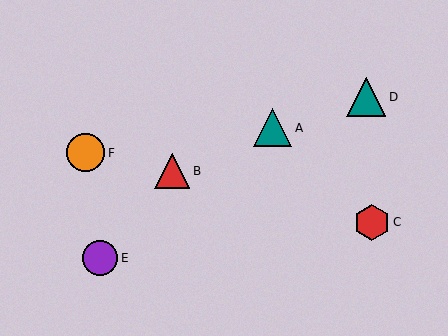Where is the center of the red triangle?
The center of the red triangle is at (172, 171).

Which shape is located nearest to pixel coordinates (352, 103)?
The teal triangle (labeled D) at (366, 97) is nearest to that location.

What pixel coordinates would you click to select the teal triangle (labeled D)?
Click at (366, 97) to select the teal triangle D.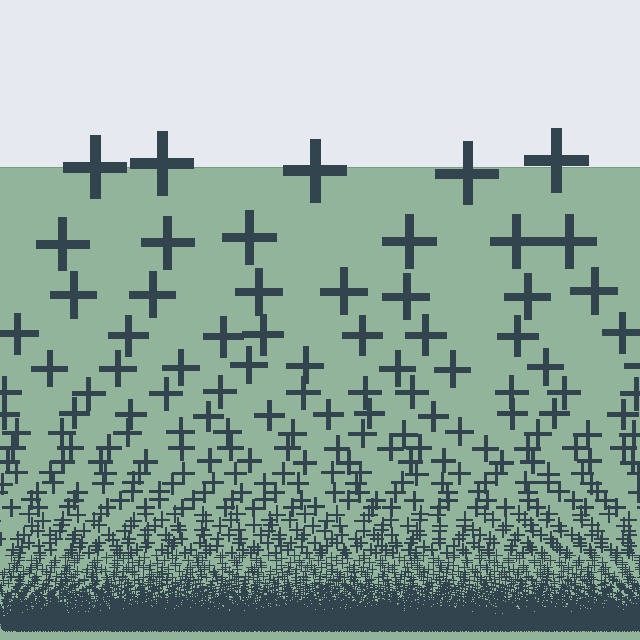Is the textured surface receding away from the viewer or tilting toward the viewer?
The surface appears to tilt toward the viewer. Texture elements get larger and sparser toward the top.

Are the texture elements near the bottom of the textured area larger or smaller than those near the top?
Smaller. The gradient is inverted — elements near the bottom are smaller and denser.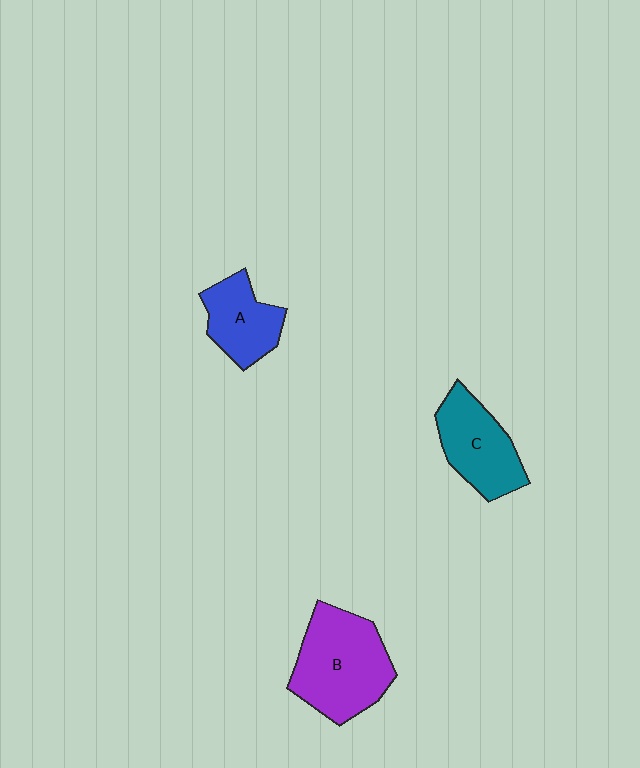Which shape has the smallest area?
Shape A (blue).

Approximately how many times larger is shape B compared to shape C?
Approximately 1.4 times.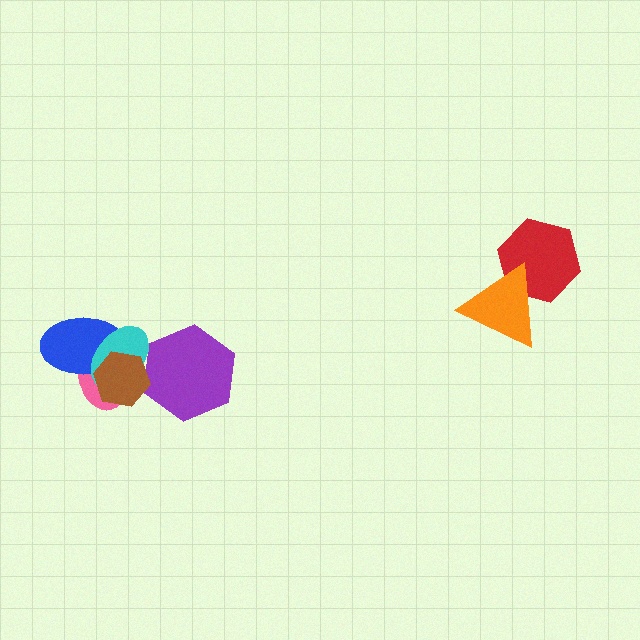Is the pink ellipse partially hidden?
Yes, it is partially covered by another shape.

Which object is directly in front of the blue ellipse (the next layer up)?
The cyan ellipse is directly in front of the blue ellipse.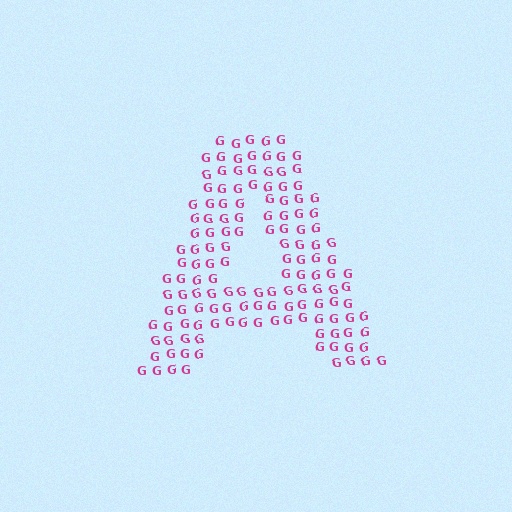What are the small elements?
The small elements are letter G's.